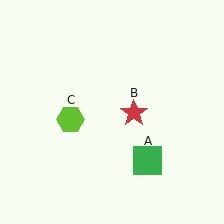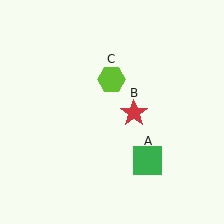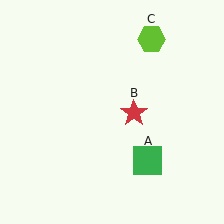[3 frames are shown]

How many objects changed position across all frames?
1 object changed position: lime hexagon (object C).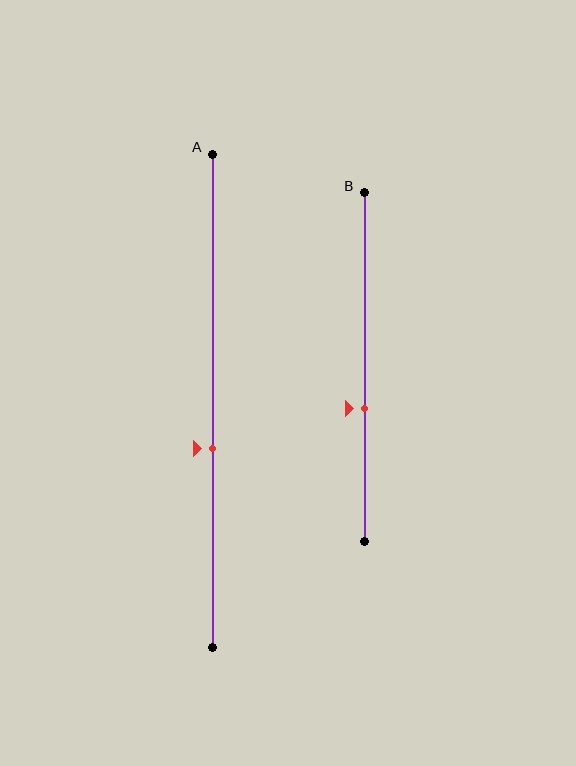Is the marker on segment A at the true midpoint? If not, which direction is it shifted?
No, the marker on segment A is shifted downward by about 10% of the segment length.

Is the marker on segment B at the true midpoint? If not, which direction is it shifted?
No, the marker on segment B is shifted downward by about 12% of the segment length.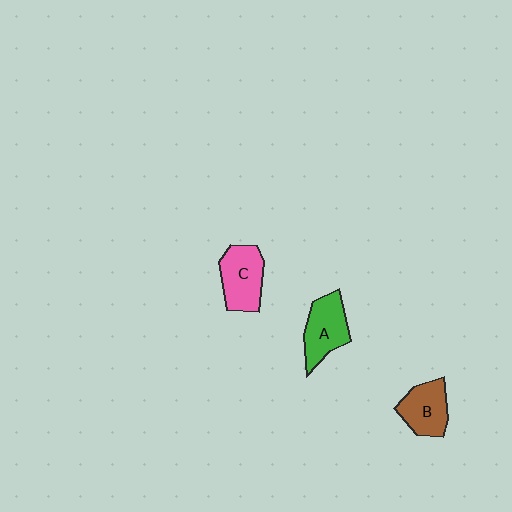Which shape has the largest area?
Shape C (pink).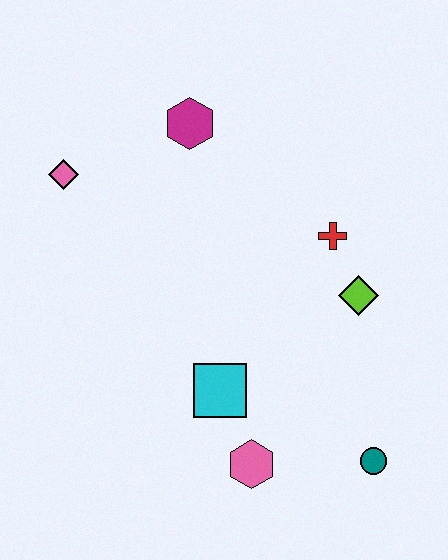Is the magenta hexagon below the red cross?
No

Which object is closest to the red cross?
The lime diamond is closest to the red cross.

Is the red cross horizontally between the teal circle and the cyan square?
Yes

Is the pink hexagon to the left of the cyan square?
No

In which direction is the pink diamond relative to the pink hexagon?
The pink diamond is above the pink hexagon.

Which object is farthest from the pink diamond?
The teal circle is farthest from the pink diamond.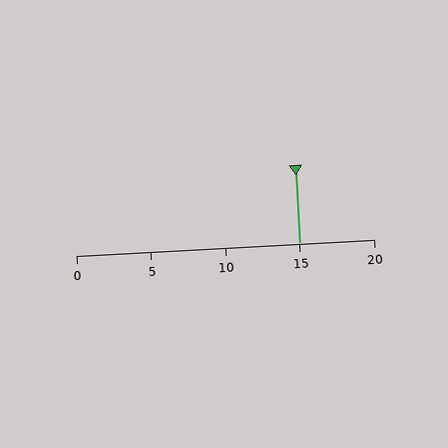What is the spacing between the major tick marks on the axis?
The major ticks are spaced 5 apart.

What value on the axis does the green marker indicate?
The marker indicates approximately 15.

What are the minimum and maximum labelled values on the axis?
The axis runs from 0 to 20.